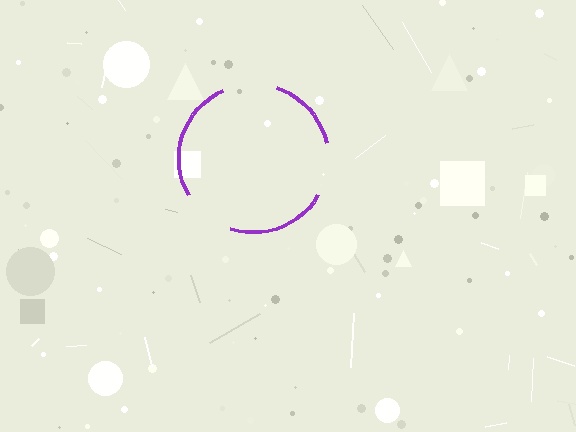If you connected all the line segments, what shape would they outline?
They would outline a circle.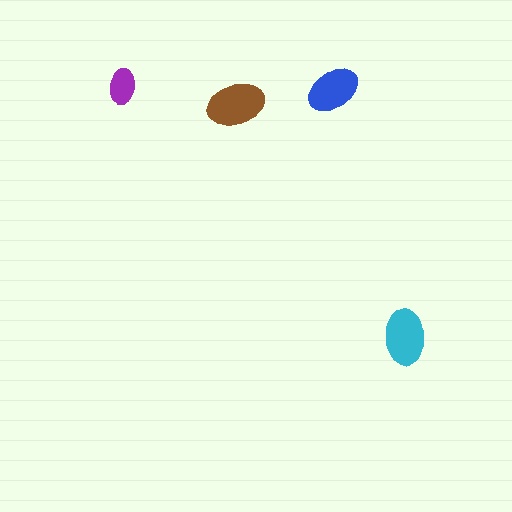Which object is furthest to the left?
The purple ellipse is leftmost.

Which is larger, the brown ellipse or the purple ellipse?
The brown one.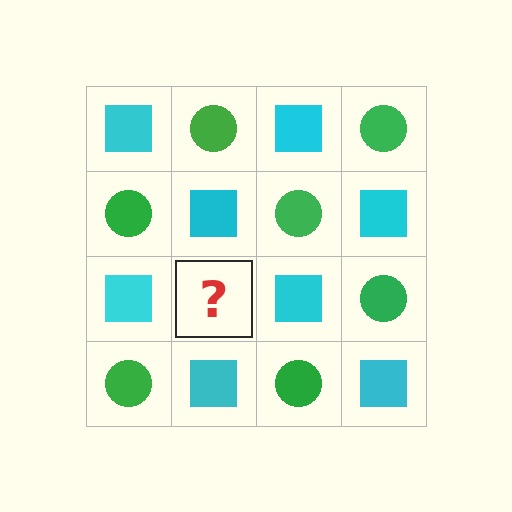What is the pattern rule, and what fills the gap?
The rule is that it alternates cyan square and green circle in a checkerboard pattern. The gap should be filled with a green circle.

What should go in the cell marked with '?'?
The missing cell should contain a green circle.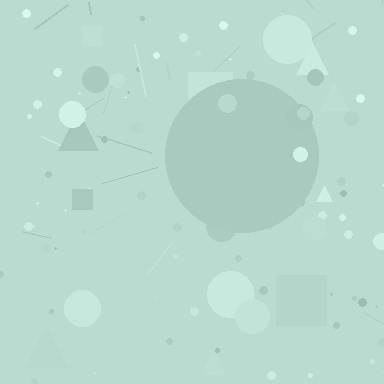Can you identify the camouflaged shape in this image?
The camouflaged shape is a circle.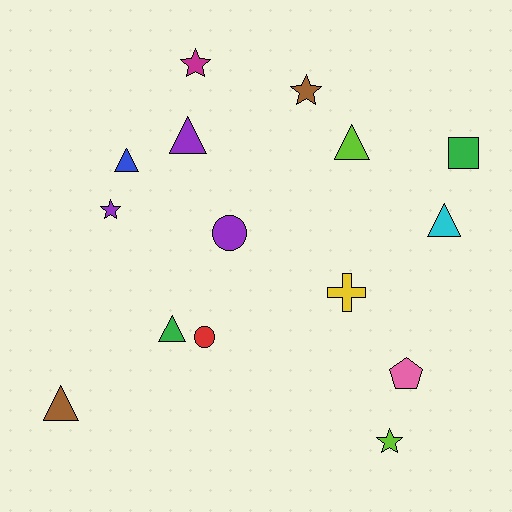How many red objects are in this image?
There is 1 red object.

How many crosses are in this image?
There is 1 cross.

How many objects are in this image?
There are 15 objects.